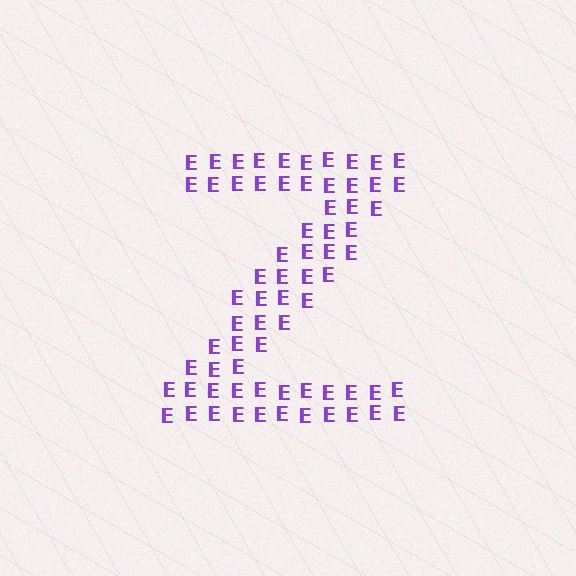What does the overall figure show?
The overall figure shows the letter Z.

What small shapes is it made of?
It is made of small letter E's.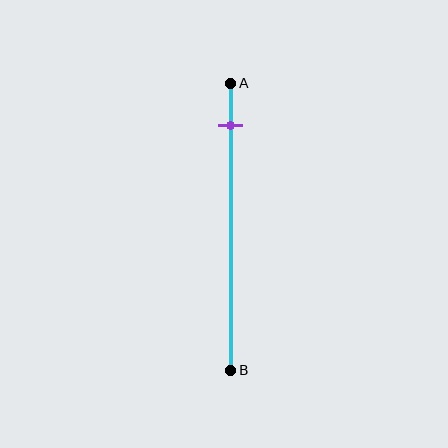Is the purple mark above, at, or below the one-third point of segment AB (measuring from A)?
The purple mark is above the one-third point of segment AB.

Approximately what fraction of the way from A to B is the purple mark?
The purple mark is approximately 15% of the way from A to B.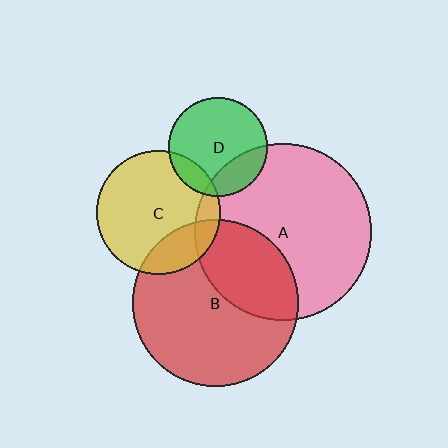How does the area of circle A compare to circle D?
Approximately 3.2 times.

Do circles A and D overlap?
Yes.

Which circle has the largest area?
Circle A (pink).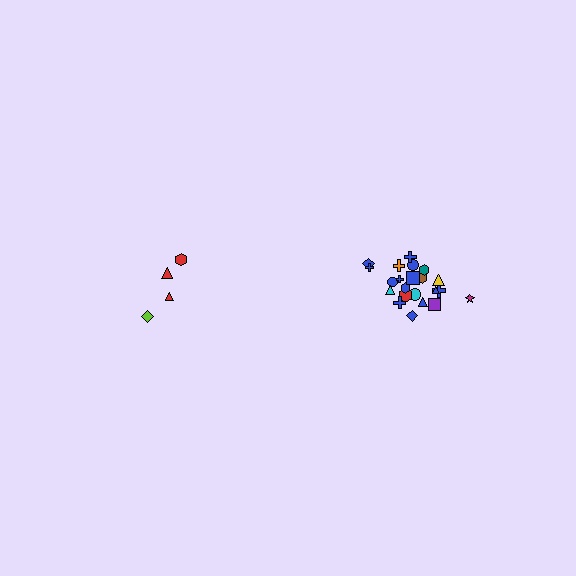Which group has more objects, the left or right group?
The right group.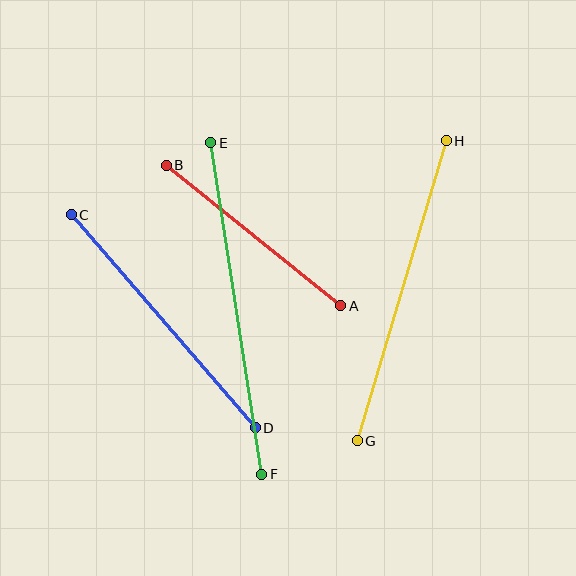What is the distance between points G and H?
The distance is approximately 313 pixels.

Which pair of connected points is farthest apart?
Points E and F are farthest apart.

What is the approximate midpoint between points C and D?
The midpoint is at approximately (163, 321) pixels.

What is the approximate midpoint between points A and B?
The midpoint is at approximately (253, 235) pixels.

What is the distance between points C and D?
The distance is approximately 282 pixels.